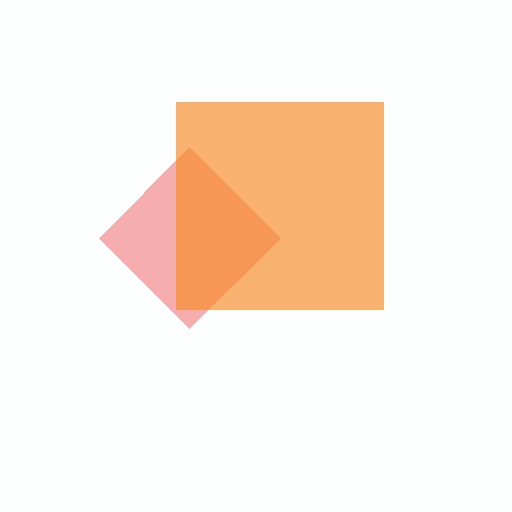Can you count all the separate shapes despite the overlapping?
Yes, there are 2 separate shapes.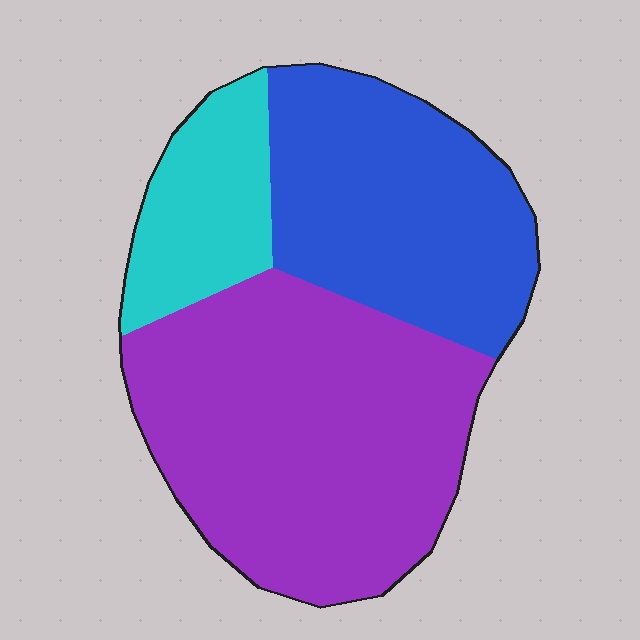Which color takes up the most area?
Purple, at roughly 50%.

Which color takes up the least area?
Cyan, at roughly 15%.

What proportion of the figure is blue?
Blue takes up about one third (1/3) of the figure.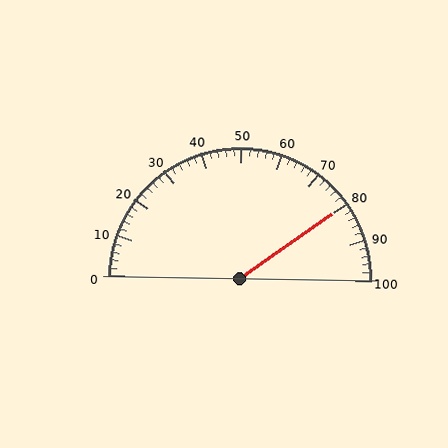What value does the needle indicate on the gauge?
The needle indicates approximately 80.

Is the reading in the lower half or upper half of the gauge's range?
The reading is in the upper half of the range (0 to 100).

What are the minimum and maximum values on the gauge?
The gauge ranges from 0 to 100.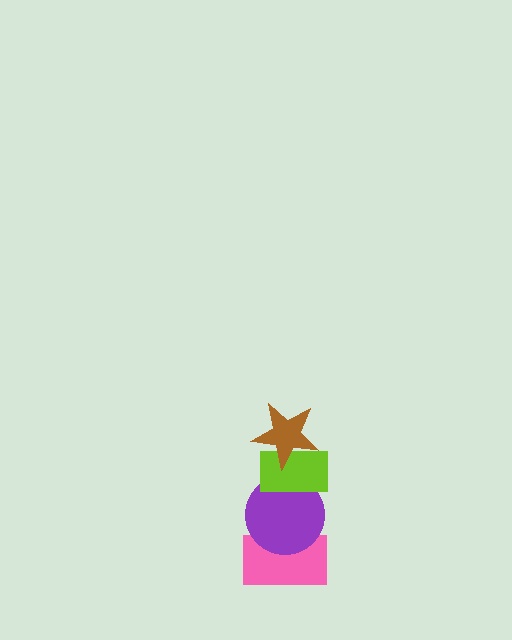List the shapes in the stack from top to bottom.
From top to bottom: the brown star, the lime rectangle, the purple circle, the pink rectangle.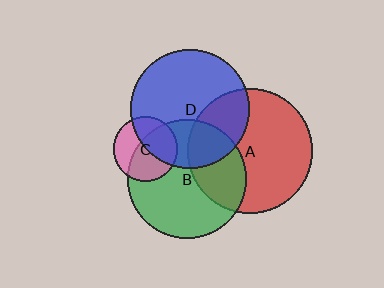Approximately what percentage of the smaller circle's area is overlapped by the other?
Approximately 35%.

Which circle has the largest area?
Circle A (red).